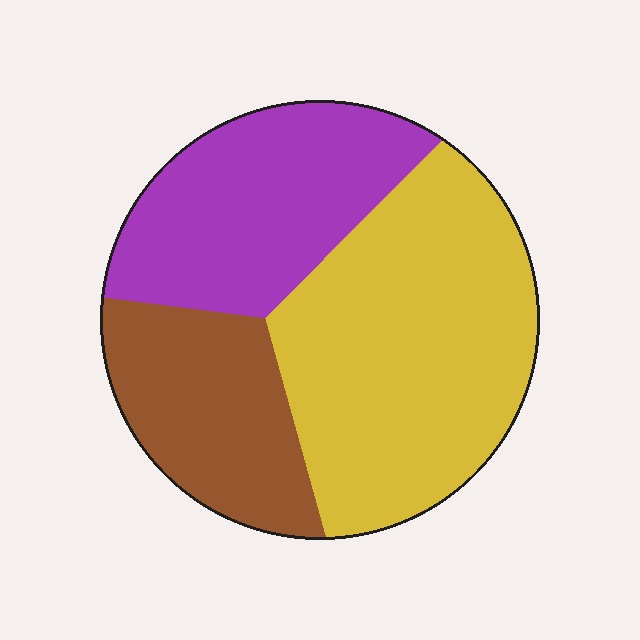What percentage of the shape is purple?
Purple covers about 30% of the shape.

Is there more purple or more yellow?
Yellow.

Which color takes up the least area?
Brown, at roughly 25%.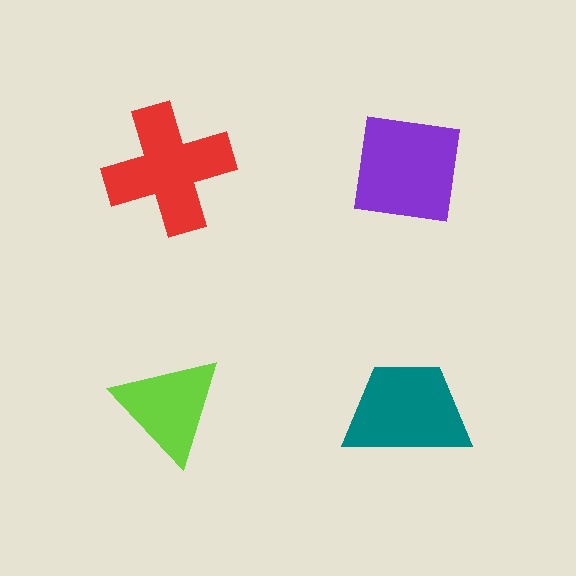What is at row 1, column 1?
A red cross.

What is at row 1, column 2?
A purple square.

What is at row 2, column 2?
A teal trapezoid.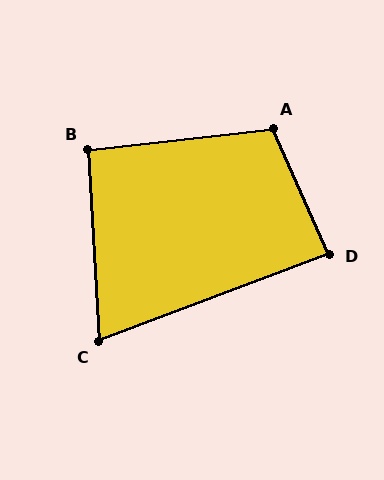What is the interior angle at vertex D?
Approximately 87 degrees (approximately right).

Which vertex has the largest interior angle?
A, at approximately 107 degrees.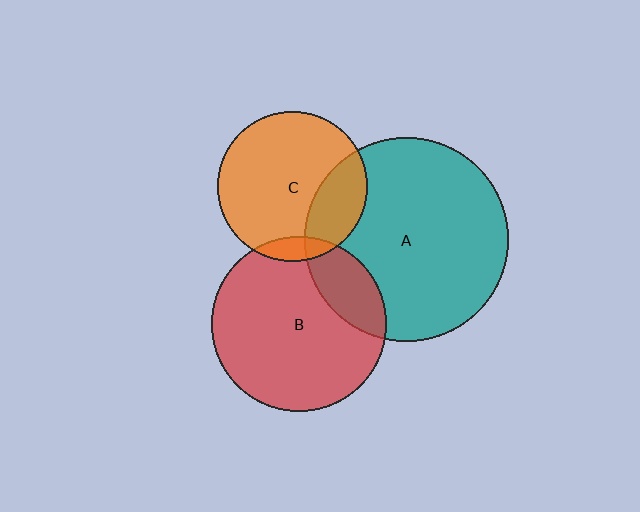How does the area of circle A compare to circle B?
Approximately 1.4 times.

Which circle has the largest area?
Circle A (teal).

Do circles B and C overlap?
Yes.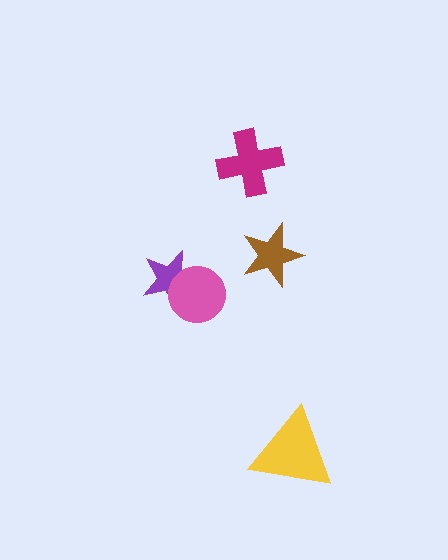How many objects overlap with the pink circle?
1 object overlaps with the pink circle.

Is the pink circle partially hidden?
No, no other shape covers it.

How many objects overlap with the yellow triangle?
0 objects overlap with the yellow triangle.